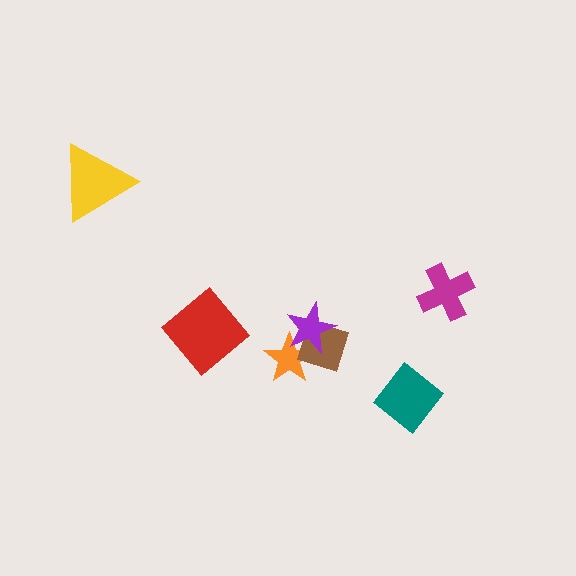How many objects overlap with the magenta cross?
0 objects overlap with the magenta cross.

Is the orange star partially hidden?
Yes, it is partially covered by another shape.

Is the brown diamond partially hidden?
Yes, it is partially covered by another shape.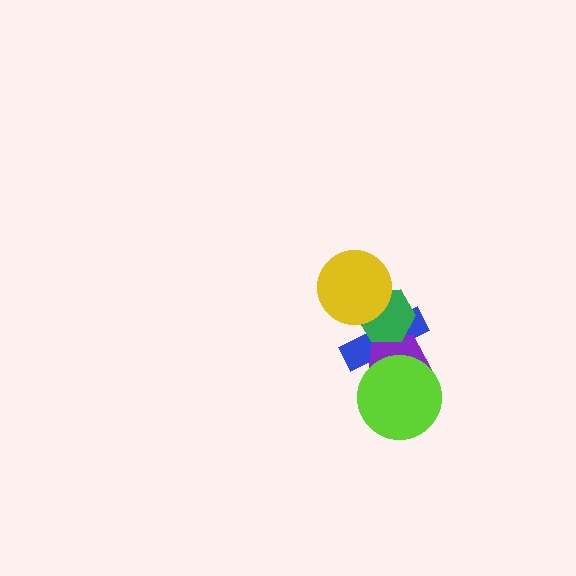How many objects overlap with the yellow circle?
2 objects overlap with the yellow circle.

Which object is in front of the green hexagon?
The yellow circle is in front of the green hexagon.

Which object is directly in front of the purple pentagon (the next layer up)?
The green hexagon is directly in front of the purple pentagon.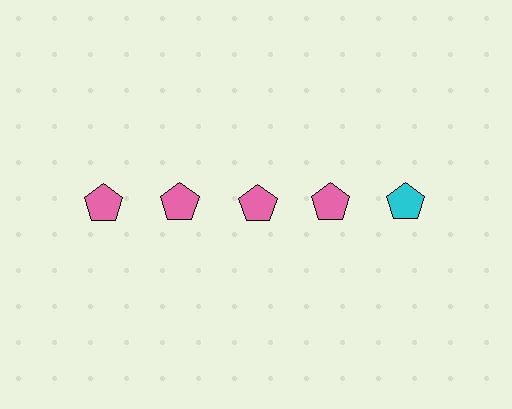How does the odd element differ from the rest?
It has a different color: cyan instead of pink.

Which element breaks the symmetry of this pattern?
The cyan pentagon in the top row, rightmost column breaks the symmetry. All other shapes are pink pentagons.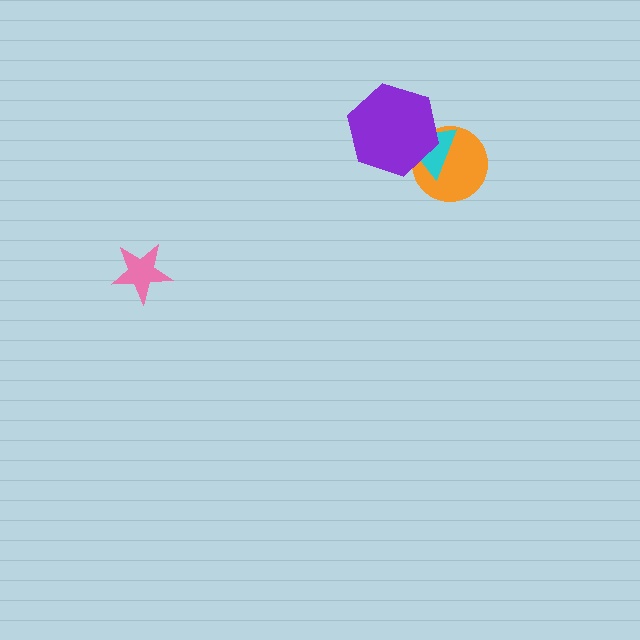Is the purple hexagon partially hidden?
No, no other shape covers it.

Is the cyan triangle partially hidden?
Yes, it is partially covered by another shape.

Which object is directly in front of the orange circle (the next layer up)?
The cyan triangle is directly in front of the orange circle.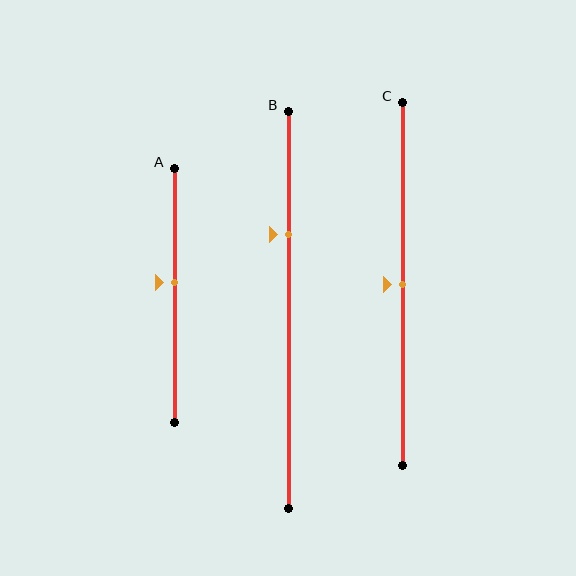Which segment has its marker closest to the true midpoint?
Segment C has its marker closest to the true midpoint.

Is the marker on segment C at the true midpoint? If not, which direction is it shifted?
Yes, the marker on segment C is at the true midpoint.